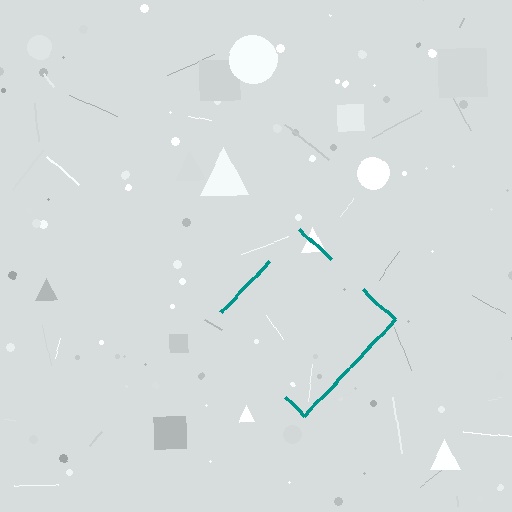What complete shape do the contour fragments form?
The contour fragments form a diamond.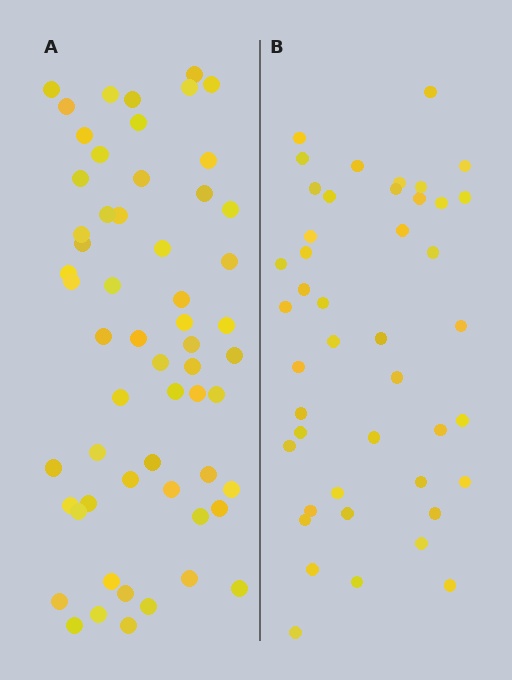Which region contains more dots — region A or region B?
Region A (the left region) has more dots.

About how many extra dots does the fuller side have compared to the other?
Region A has approximately 15 more dots than region B.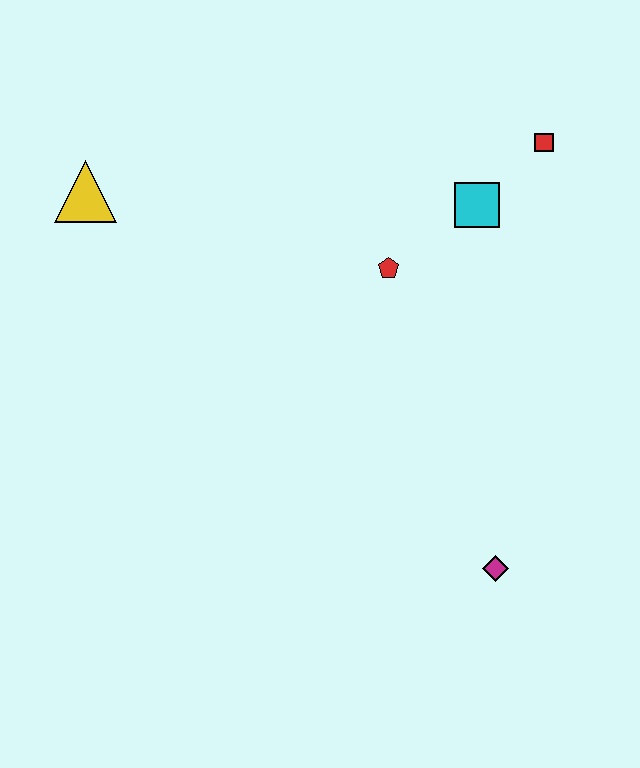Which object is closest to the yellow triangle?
The red pentagon is closest to the yellow triangle.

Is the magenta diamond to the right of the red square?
No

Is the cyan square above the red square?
No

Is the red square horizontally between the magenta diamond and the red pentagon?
No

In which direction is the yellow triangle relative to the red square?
The yellow triangle is to the left of the red square.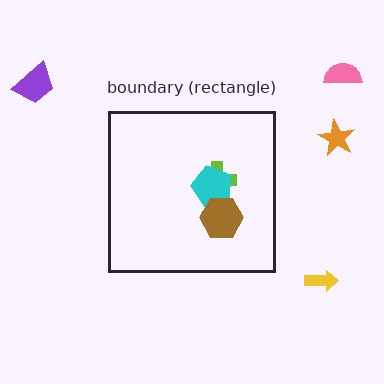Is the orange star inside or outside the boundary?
Outside.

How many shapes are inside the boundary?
3 inside, 4 outside.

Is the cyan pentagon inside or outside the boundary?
Inside.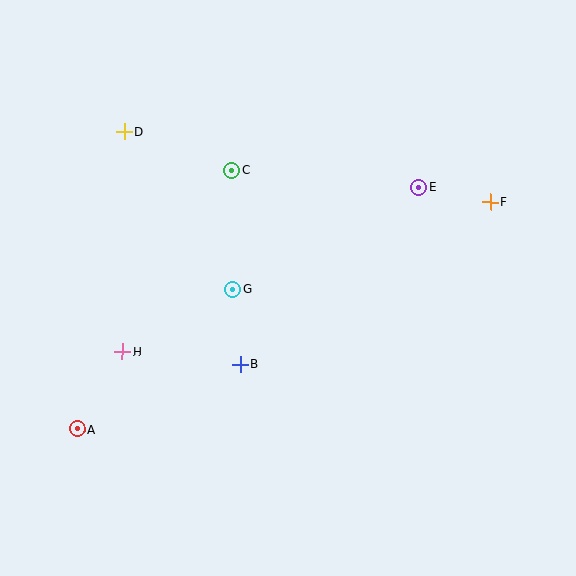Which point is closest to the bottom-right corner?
Point F is closest to the bottom-right corner.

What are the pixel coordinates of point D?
Point D is at (125, 132).